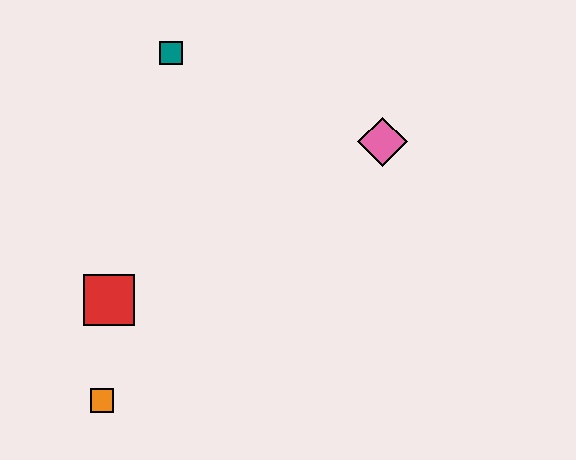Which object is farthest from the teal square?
The orange square is farthest from the teal square.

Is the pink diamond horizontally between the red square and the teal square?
No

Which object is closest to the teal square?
The pink diamond is closest to the teal square.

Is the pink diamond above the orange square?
Yes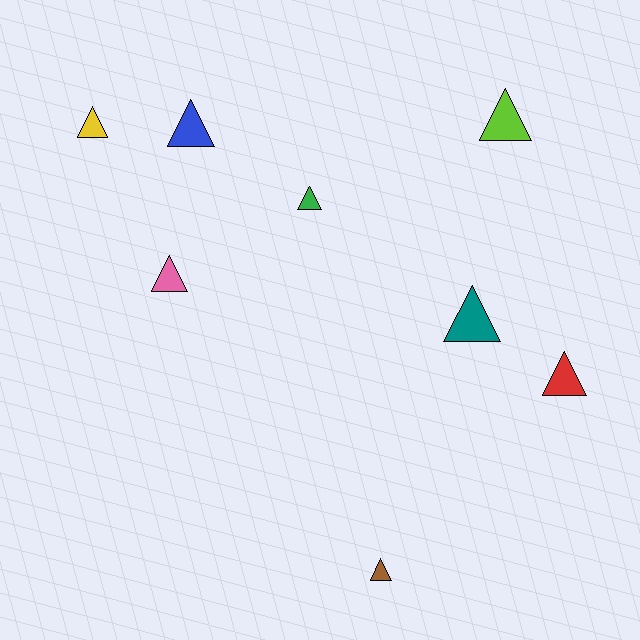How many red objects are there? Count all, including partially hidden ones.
There is 1 red object.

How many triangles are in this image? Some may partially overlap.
There are 8 triangles.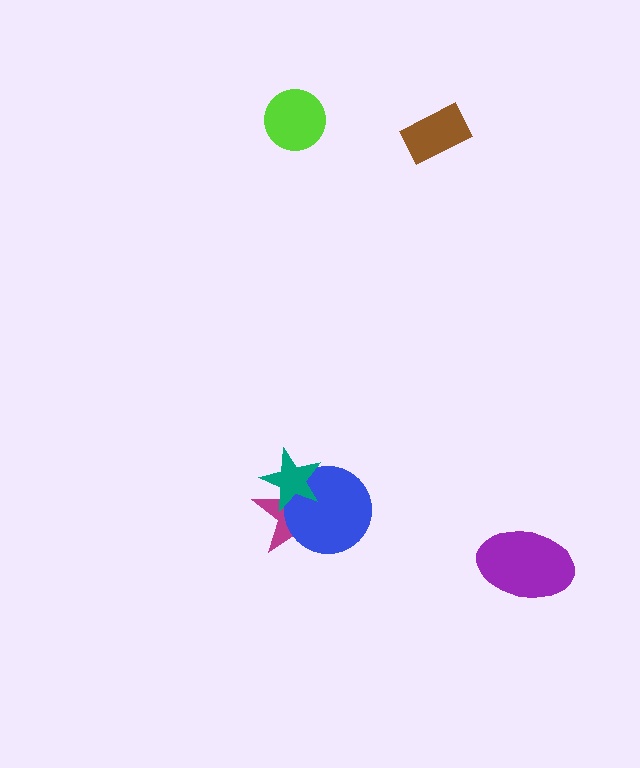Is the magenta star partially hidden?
Yes, it is partially covered by another shape.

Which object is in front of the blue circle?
The teal star is in front of the blue circle.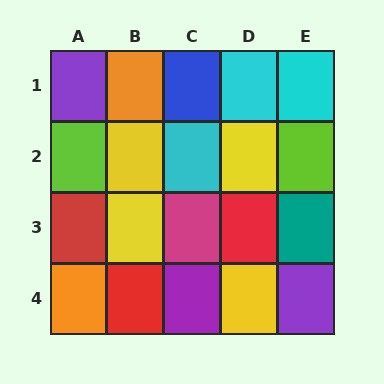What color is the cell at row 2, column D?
Yellow.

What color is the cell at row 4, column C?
Purple.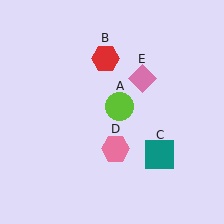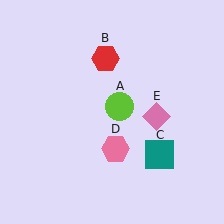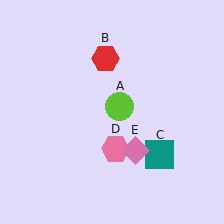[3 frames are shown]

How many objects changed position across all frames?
1 object changed position: pink diamond (object E).